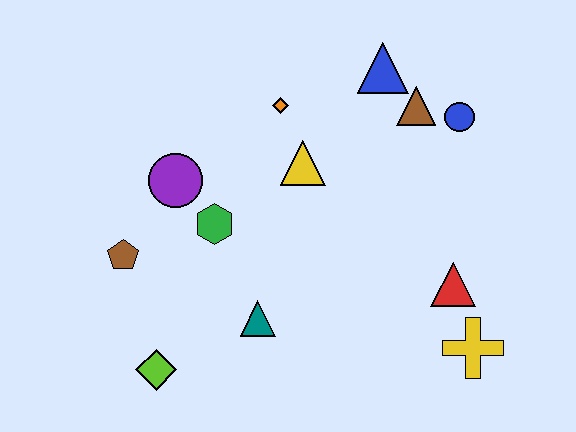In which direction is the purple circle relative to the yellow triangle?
The purple circle is to the left of the yellow triangle.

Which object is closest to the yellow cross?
The red triangle is closest to the yellow cross.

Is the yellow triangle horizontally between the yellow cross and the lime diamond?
Yes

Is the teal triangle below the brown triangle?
Yes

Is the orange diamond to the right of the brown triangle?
No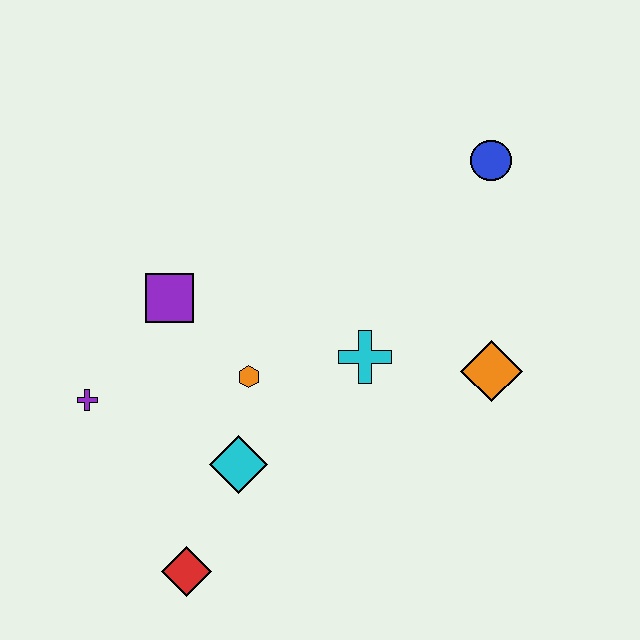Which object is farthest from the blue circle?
The red diamond is farthest from the blue circle.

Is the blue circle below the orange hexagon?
No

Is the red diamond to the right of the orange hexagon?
No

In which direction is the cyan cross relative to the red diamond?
The cyan cross is above the red diamond.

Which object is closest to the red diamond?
The cyan diamond is closest to the red diamond.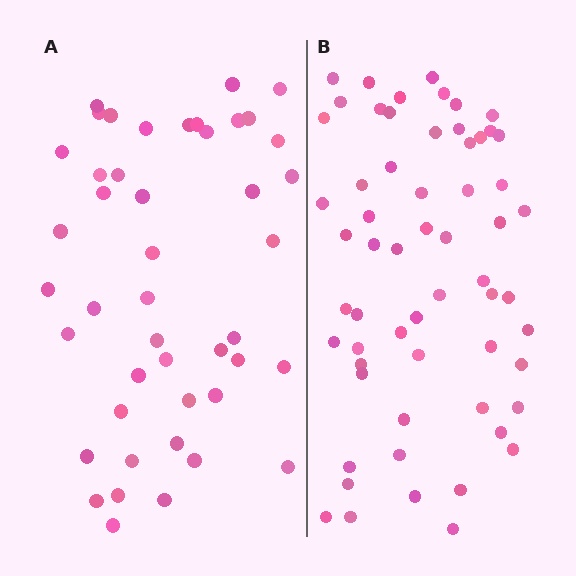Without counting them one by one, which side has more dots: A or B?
Region B (the right region) has more dots.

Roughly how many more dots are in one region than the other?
Region B has approximately 15 more dots than region A.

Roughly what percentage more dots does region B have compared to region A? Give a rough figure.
About 35% more.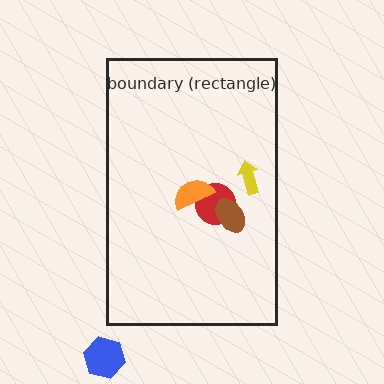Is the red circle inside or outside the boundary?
Inside.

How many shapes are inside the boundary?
4 inside, 1 outside.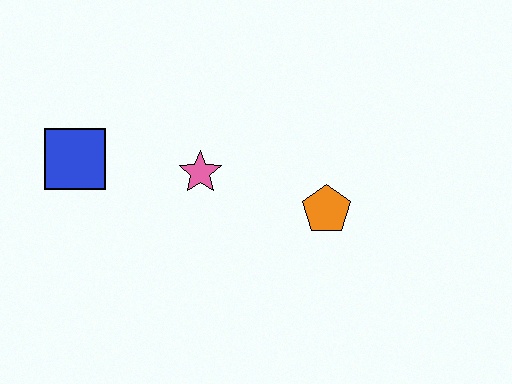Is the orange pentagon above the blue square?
No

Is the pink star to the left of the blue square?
No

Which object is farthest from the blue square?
The orange pentagon is farthest from the blue square.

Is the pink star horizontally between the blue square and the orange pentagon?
Yes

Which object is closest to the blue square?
The pink star is closest to the blue square.